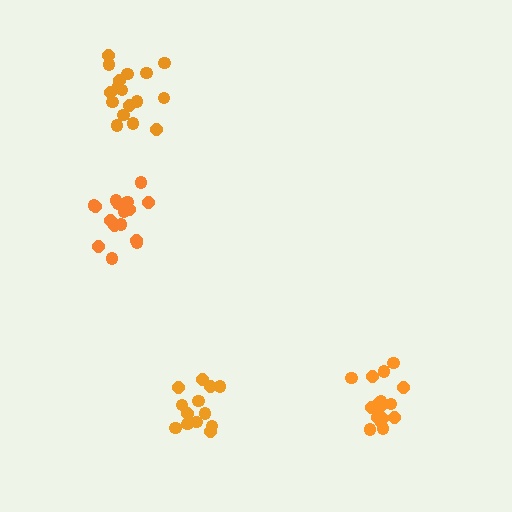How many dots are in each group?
Group 1: 16 dots, Group 2: 13 dots, Group 3: 17 dots, Group 4: 17 dots (63 total).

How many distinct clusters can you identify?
There are 4 distinct clusters.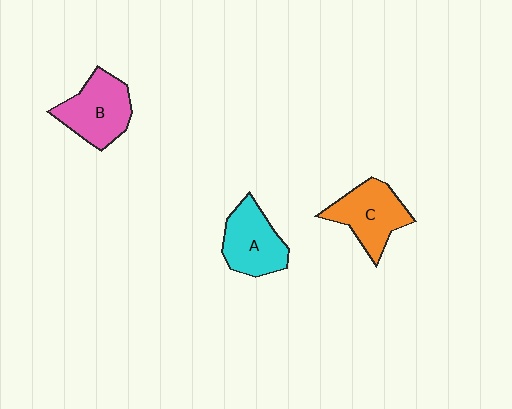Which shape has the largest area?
Shape B (pink).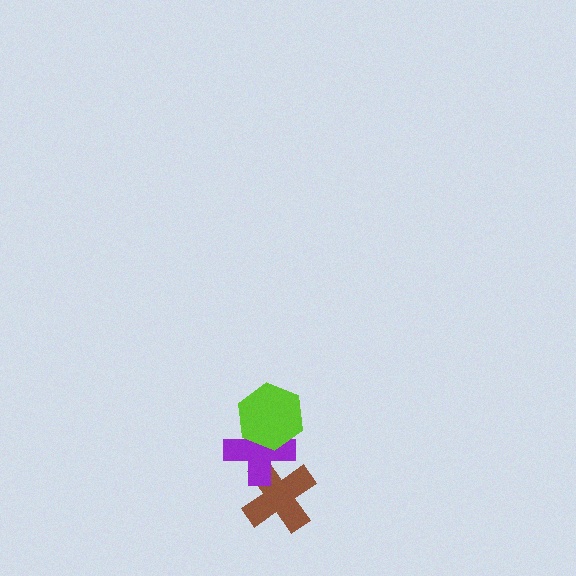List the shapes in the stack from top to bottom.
From top to bottom: the lime hexagon, the purple cross, the brown cross.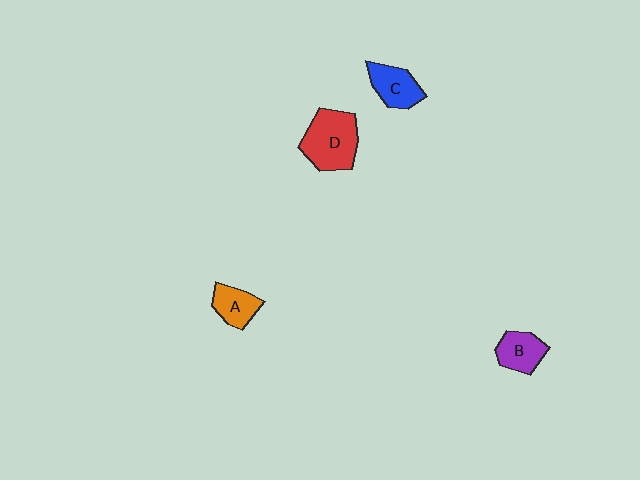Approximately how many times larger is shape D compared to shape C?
Approximately 1.6 times.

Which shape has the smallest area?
Shape A (orange).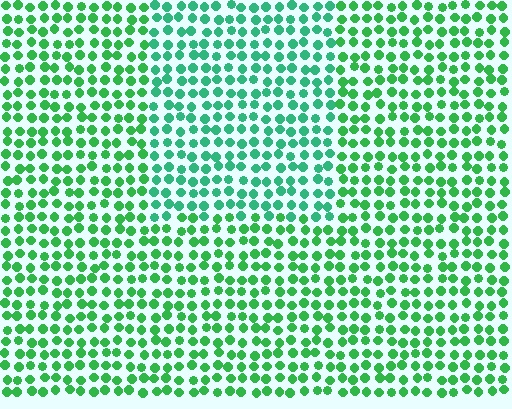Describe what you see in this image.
The image is filled with small green elements in a uniform arrangement. A rectangle-shaped region is visible where the elements are tinted to a slightly different hue, forming a subtle color boundary.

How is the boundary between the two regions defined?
The boundary is defined purely by a slight shift in hue (about 24 degrees). Spacing, size, and orientation are identical on both sides.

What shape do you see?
I see a rectangle.